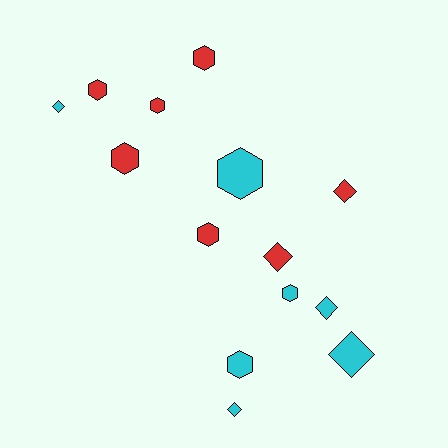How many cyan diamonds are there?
There are 4 cyan diamonds.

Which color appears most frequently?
Red, with 7 objects.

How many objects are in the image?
There are 14 objects.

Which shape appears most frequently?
Hexagon, with 8 objects.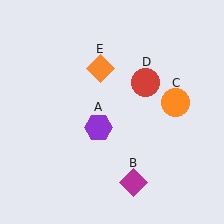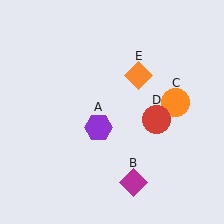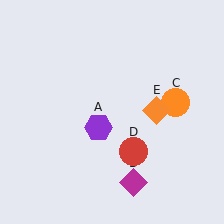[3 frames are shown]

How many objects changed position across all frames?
2 objects changed position: red circle (object D), orange diamond (object E).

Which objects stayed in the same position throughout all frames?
Purple hexagon (object A) and magenta diamond (object B) and orange circle (object C) remained stationary.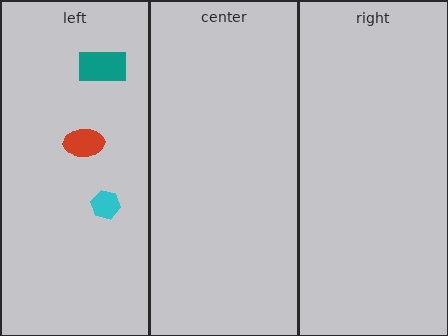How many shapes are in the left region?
3.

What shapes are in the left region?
The red ellipse, the teal rectangle, the cyan hexagon.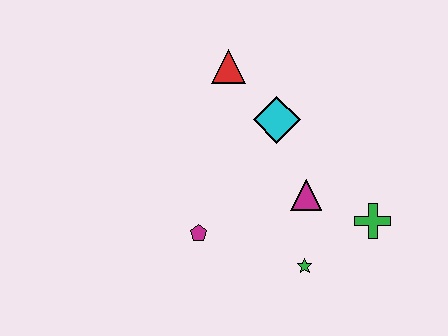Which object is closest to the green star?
The magenta triangle is closest to the green star.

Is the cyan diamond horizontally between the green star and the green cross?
No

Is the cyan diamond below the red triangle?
Yes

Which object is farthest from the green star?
The red triangle is farthest from the green star.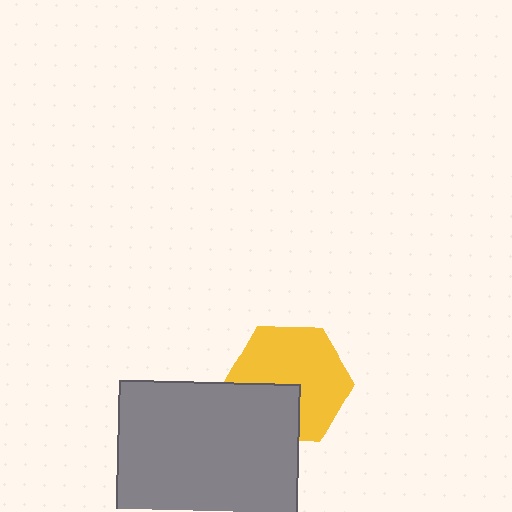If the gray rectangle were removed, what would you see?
You would see the complete yellow hexagon.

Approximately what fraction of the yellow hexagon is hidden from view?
Roughly 30% of the yellow hexagon is hidden behind the gray rectangle.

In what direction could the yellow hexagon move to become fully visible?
The yellow hexagon could move up. That would shift it out from behind the gray rectangle entirely.